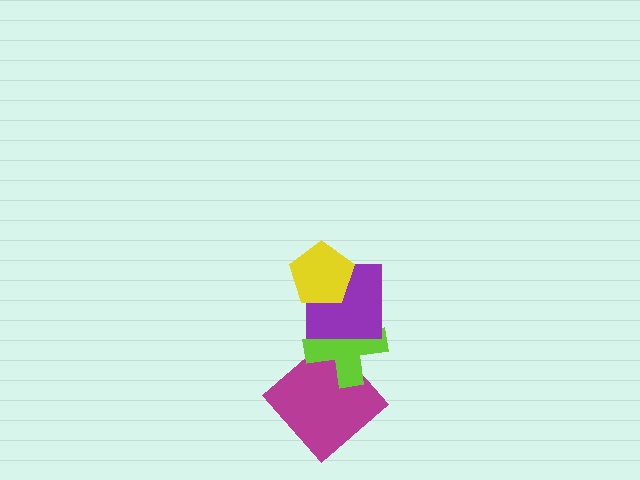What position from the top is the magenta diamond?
The magenta diamond is 4th from the top.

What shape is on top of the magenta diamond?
The lime cross is on top of the magenta diamond.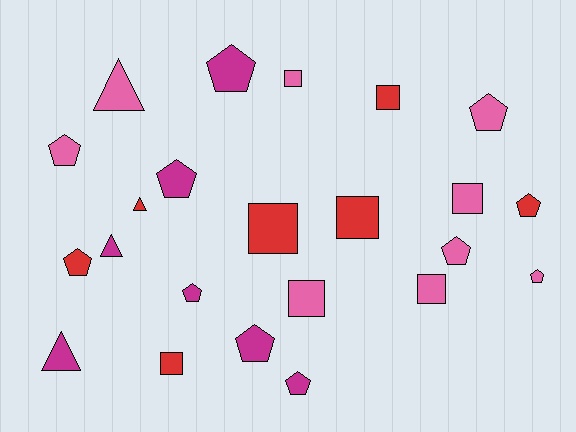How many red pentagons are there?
There are 2 red pentagons.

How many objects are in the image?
There are 23 objects.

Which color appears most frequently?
Pink, with 9 objects.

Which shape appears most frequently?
Pentagon, with 11 objects.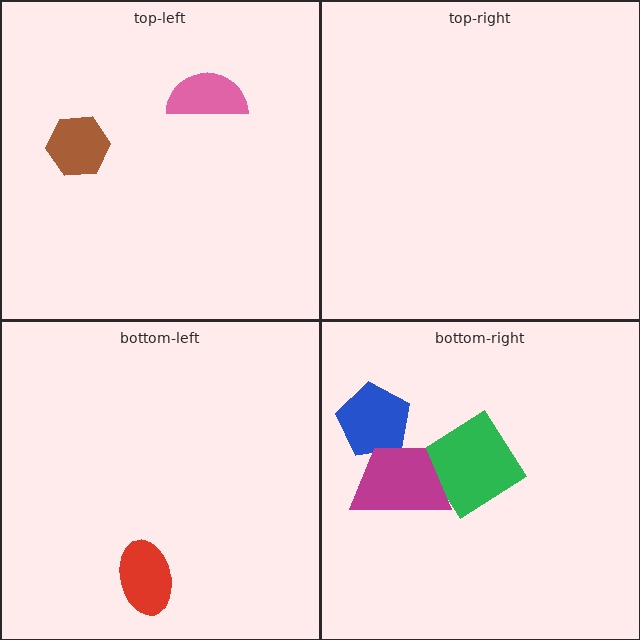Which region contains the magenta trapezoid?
The bottom-right region.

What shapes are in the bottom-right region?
The blue pentagon, the green diamond, the magenta trapezoid.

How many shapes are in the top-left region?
2.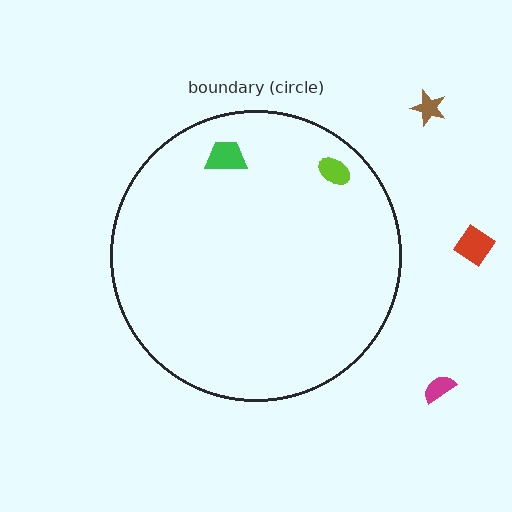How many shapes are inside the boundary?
2 inside, 3 outside.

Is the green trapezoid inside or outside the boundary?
Inside.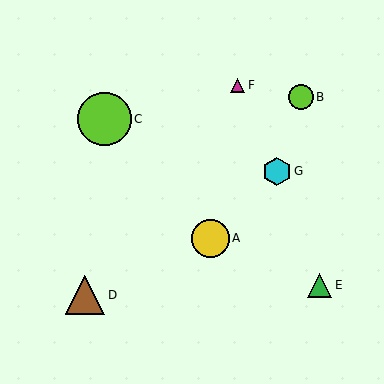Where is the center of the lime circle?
The center of the lime circle is at (104, 119).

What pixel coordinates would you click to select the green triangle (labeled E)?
Click at (320, 285) to select the green triangle E.